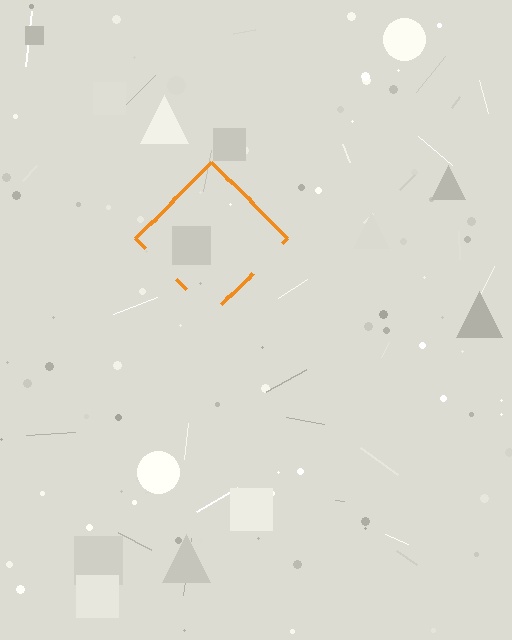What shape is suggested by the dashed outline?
The dashed outline suggests a diamond.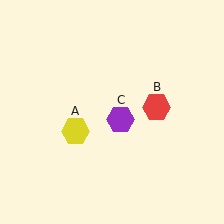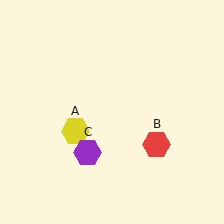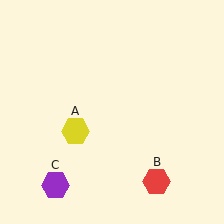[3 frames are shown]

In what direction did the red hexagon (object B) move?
The red hexagon (object B) moved down.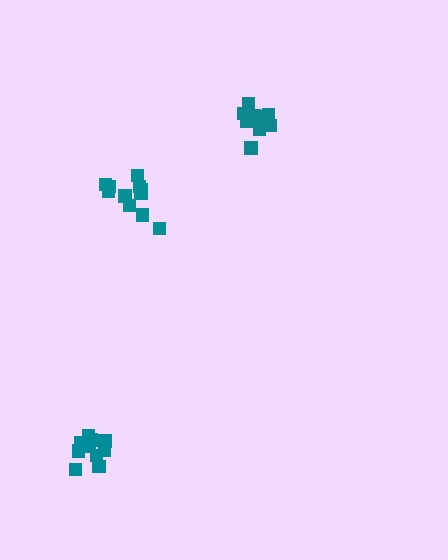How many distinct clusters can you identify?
There are 3 distinct clusters.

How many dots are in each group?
Group 1: 12 dots, Group 2: 11 dots, Group 3: 11 dots (34 total).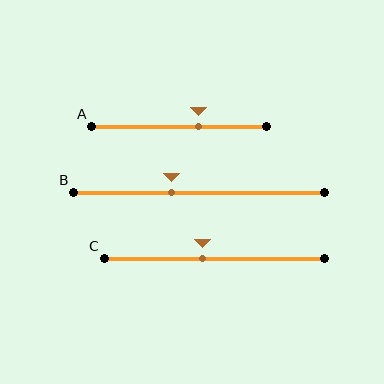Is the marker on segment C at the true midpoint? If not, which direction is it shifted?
No, the marker on segment C is shifted to the left by about 5% of the segment length.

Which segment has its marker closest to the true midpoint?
Segment C has its marker closest to the true midpoint.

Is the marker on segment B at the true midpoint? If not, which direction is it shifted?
No, the marker on segment B is shifted to the left by about 11% of the segment length.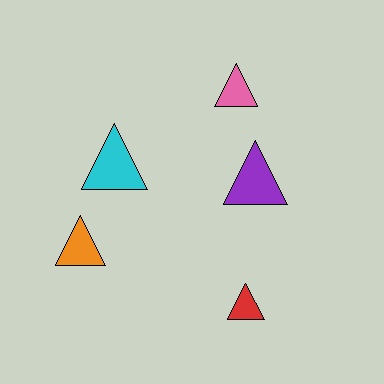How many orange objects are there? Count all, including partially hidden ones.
There is 1 orange object.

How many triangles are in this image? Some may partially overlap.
There are 5 triangles.